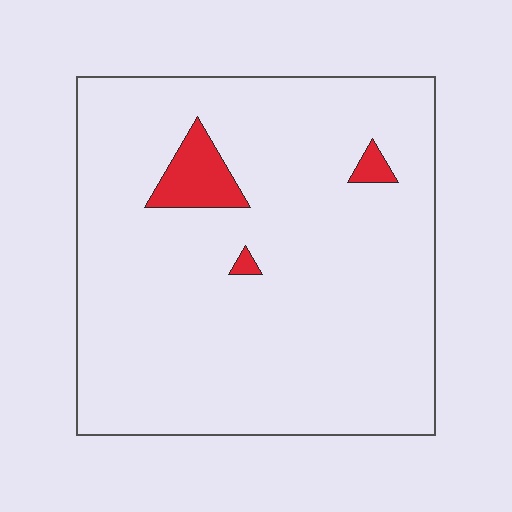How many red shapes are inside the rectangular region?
3.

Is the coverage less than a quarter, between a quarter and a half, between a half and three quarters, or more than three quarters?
Less than a quarter.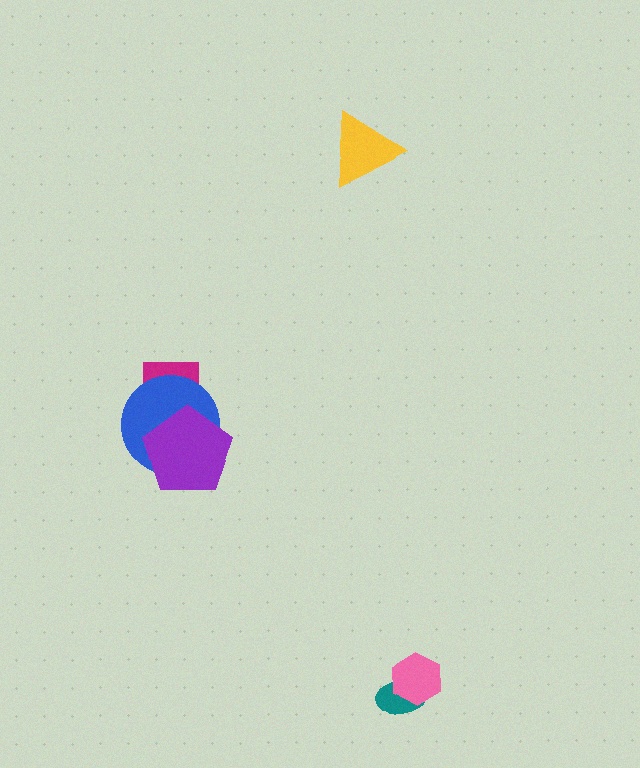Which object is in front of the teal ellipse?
The pink hexagon is in front of the teal ellipse.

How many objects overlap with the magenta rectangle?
1 object overlaps with the magenta rectangle.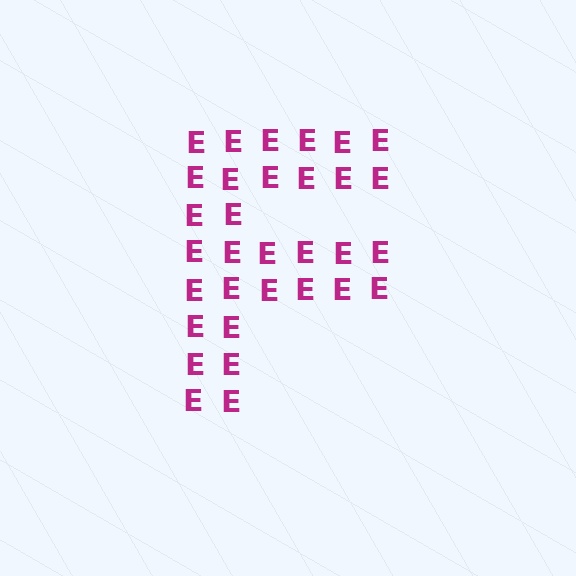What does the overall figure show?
The overall figure shows the letter F.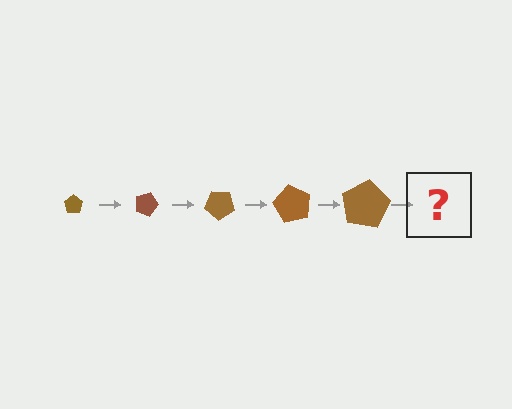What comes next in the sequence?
The next element should be a pentagon, larger than the previous one and rotated 100 degrees from the start.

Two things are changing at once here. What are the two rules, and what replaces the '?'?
The two rules are that the pentagon grows larger each step and it rotates 20 degrees each step. The '?' should be a pentagon, larger than the previous one and rotated 100 degrees from the start.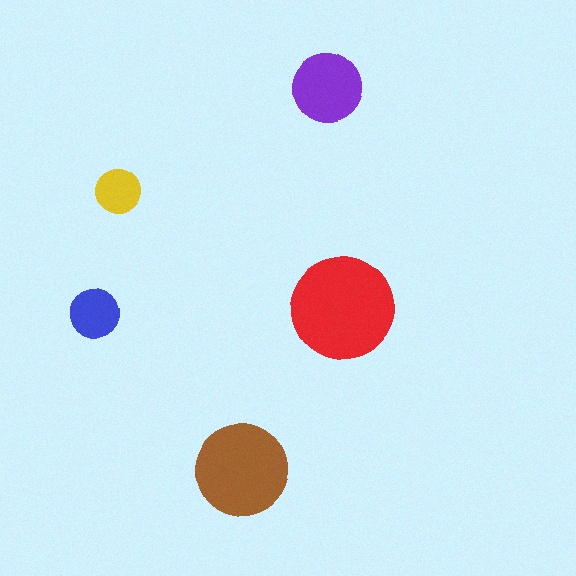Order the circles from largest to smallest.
the red one, the brown one, the purple one, the blue one, the yellow one.